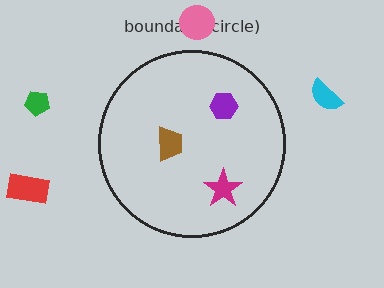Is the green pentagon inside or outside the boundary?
Outside.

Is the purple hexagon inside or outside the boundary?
Inside.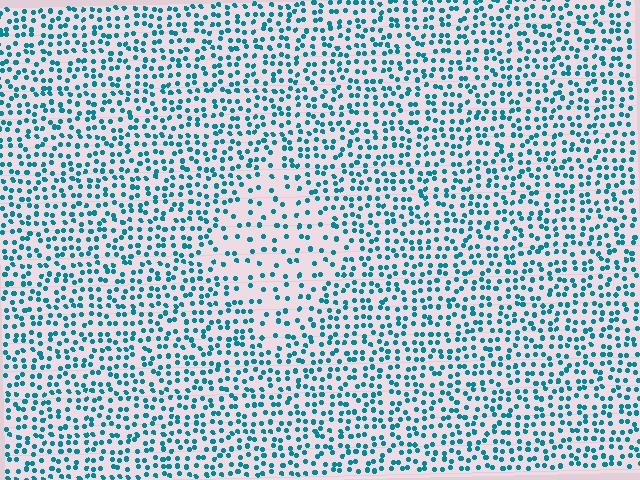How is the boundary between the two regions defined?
The boundary is defined by a change in element density (approximately 2.1x ratio). All elements are the same color, size, and shape.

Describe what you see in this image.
The image contains small teal elements arranged at two different densities. A diamond-shaped region is visible where the elements are less densely packed than the surrounding area.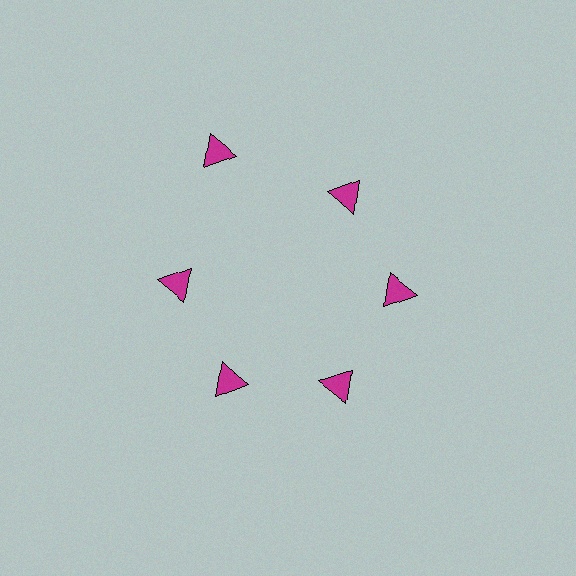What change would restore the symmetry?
The symmetry would be restored by moving it inward, back onto the ring so that all 6 triangles sit at equal angles and equal distance from the center.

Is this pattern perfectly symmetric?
No. The 6 magenta triangles are arranged in a ring, but one element near the 11 o'clock position is pushed outward from the center, breaking the 6-fold rotational symmetry.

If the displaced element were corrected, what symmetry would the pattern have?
It would have 6-fold rotational symmetry — the pattern would map onto itself every 60 degrees.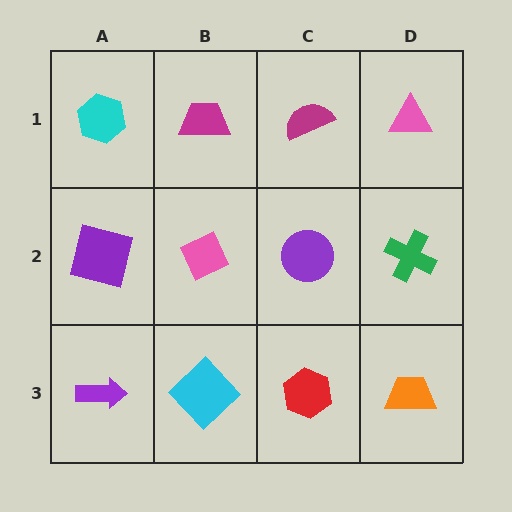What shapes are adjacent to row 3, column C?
A purple circle (row 2, column C), a cyan diamond (row 3, column B), an orange trapezoid (row 3, column D).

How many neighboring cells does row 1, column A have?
2.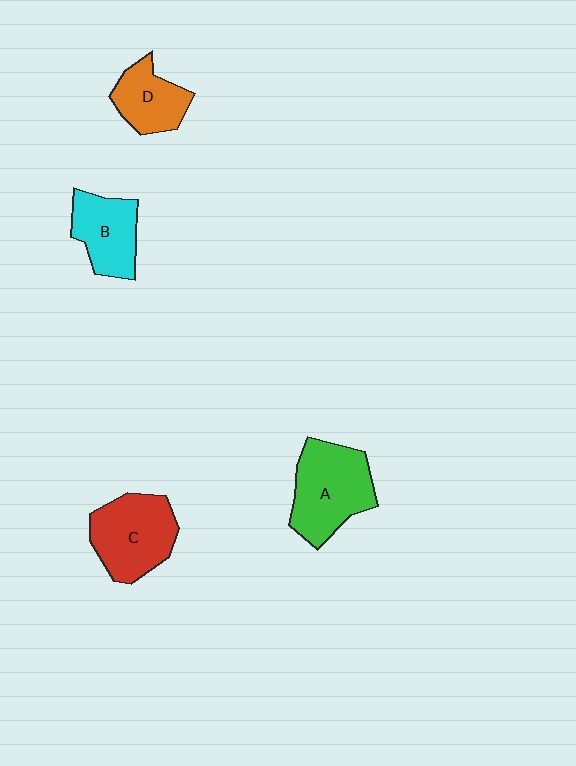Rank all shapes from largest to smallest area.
From largest to smallest: A (green), C (red), B (cyan), D (orange).